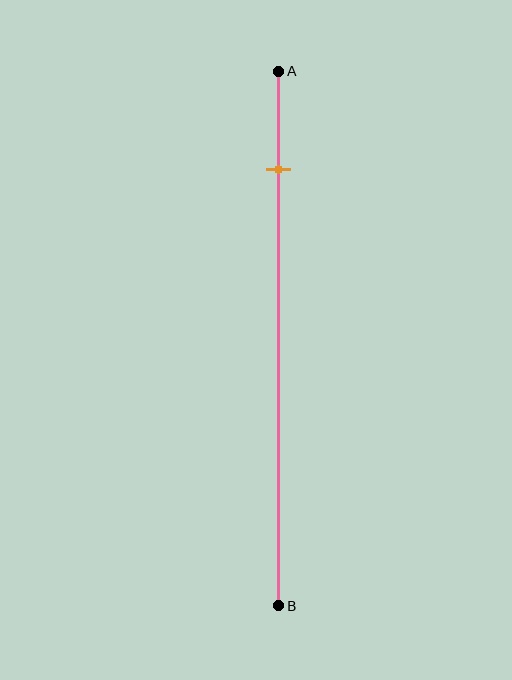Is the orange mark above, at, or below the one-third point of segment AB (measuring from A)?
The orange mark is above the one-third point of segment AB.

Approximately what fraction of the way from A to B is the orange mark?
The orange mark is approximately 20% of the way from A to B.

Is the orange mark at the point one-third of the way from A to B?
No, the mark is at about 20% from A, not at the 33% one-third point.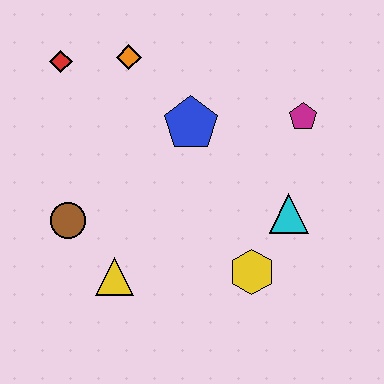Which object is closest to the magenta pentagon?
The cyan triangle is closest to the magenta pentagon.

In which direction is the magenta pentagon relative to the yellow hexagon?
The magenta pentagon is above the yellow hexagon.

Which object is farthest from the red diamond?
The yellow hexagon is farthest from the red diamond.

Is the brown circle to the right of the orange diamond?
No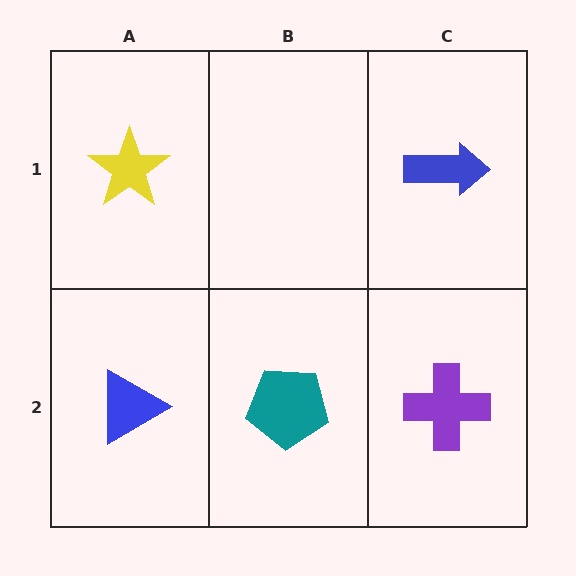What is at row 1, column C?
A blue arrow.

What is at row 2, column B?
A teal pentagon.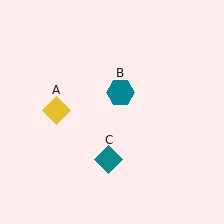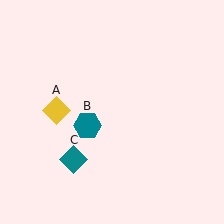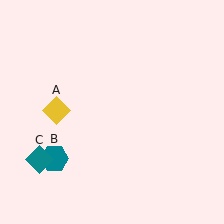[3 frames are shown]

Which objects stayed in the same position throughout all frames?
Yellow diamond (object A) remained stationary.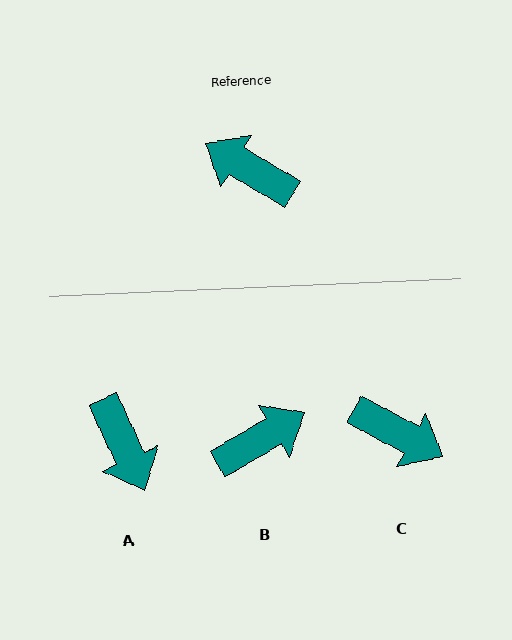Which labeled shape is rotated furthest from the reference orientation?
C, about 178 degrees away.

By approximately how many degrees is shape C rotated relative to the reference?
Approximately 178 degrees clockwise.